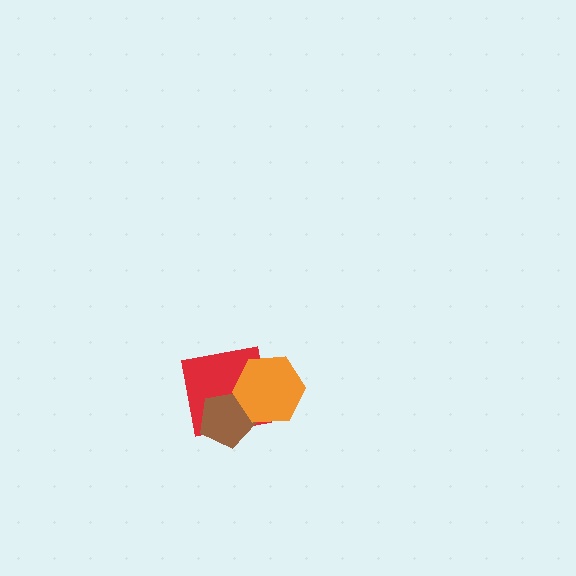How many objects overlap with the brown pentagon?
2 objects overlap with the brown pentagon.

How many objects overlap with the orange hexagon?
2 objects overlap with the orange hexagon.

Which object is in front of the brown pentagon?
The orange hexagon is in front of the brown pentagon.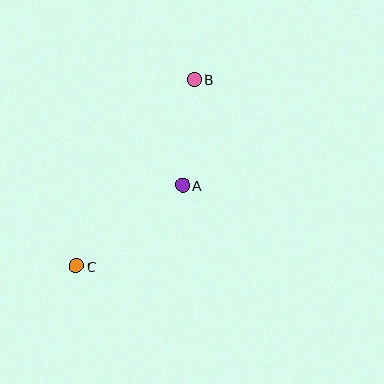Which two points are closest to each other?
Points A and B are closest to each other.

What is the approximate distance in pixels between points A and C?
The distance between A and C is approximately 134 pixels.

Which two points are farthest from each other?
Points B and C are farthest from each other.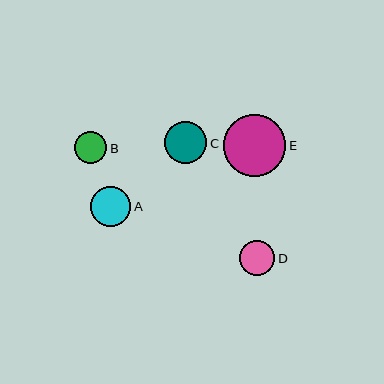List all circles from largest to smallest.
From largest to smallest: E, C, A, D, B.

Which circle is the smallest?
Circle B is the smallest with a size of approximately 32 pixels.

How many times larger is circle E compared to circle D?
Circle E is approximately 1.8 times the size of circle D.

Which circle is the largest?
Circle E is the largest with a size of approximately 62 pixels.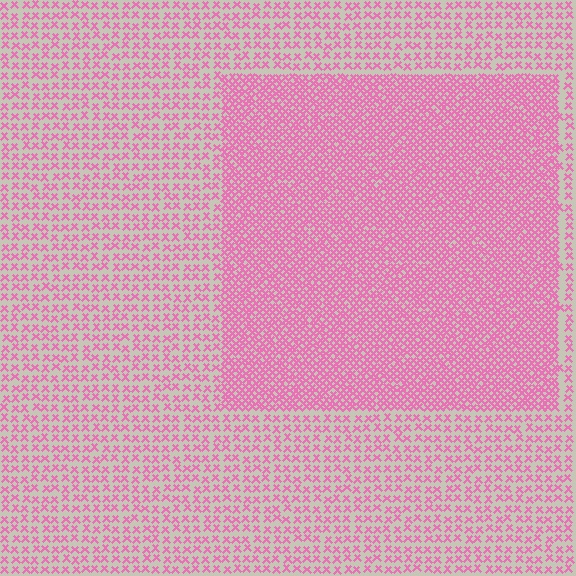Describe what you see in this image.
The image contains small pink elements arranged at two different densities. A rectangle-shaped region is visible where the elements are more densely packed than the surrounding area.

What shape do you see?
I see a rectangle.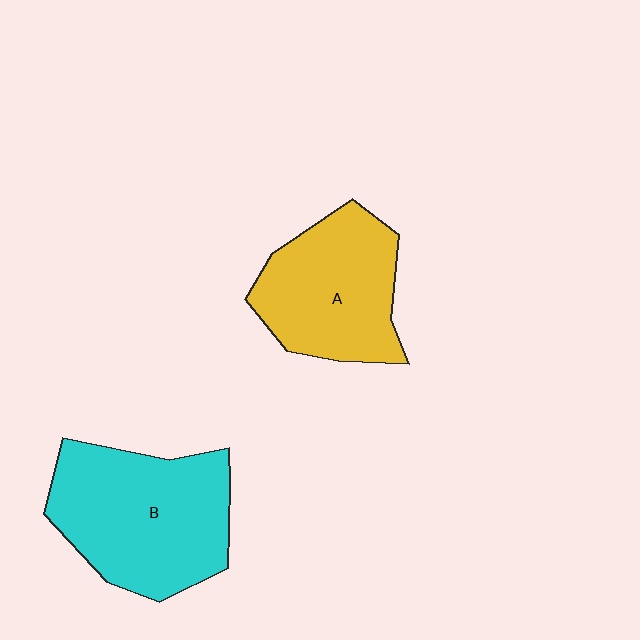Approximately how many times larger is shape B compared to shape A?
Approximately 1.3 times.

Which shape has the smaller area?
Shape A (yellow).